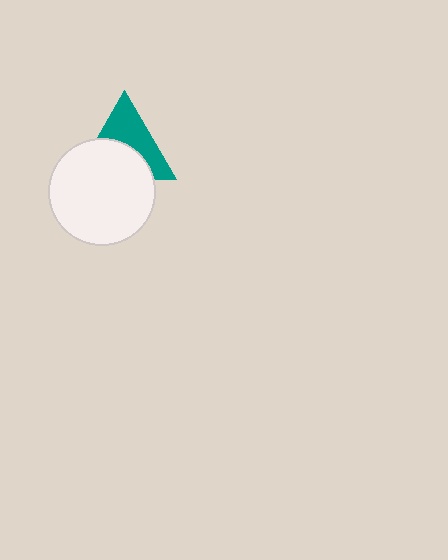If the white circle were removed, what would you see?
You would see the complete teal triangle.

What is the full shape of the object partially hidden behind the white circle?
The partially hidden object is a teal triangle.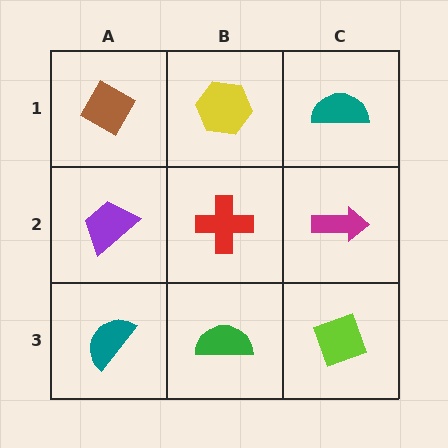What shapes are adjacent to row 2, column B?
A yellow hexagon (row 1, column B), a green semicircle (row 3, column B), a purple trapezoid (row 2, column A), a magenta arrow (row 2, column C).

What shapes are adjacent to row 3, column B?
A red cross (row 2, column B), a teal semicircle (row 3, column A), a lime diamond (row 3, column C).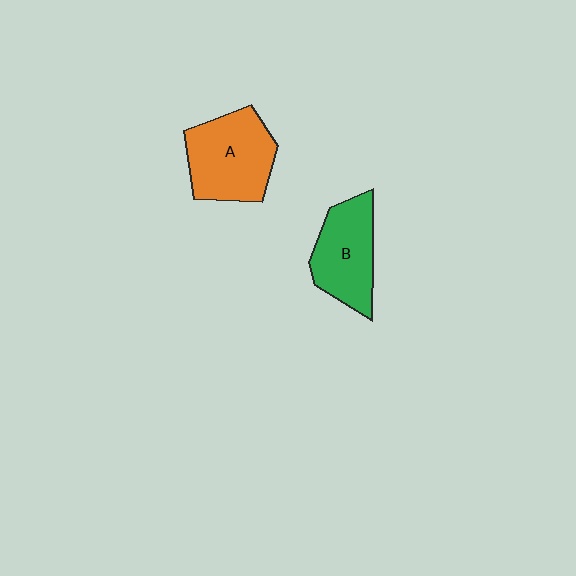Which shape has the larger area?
Shape A (orange).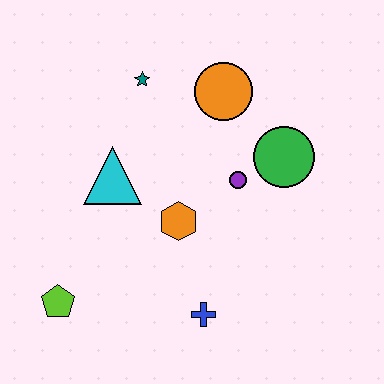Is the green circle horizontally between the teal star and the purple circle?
No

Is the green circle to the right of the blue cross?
Yes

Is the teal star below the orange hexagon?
No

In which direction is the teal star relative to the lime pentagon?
The teal star is above the lime pentagon.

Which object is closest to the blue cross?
The orange hexagon is closest to the blue cross.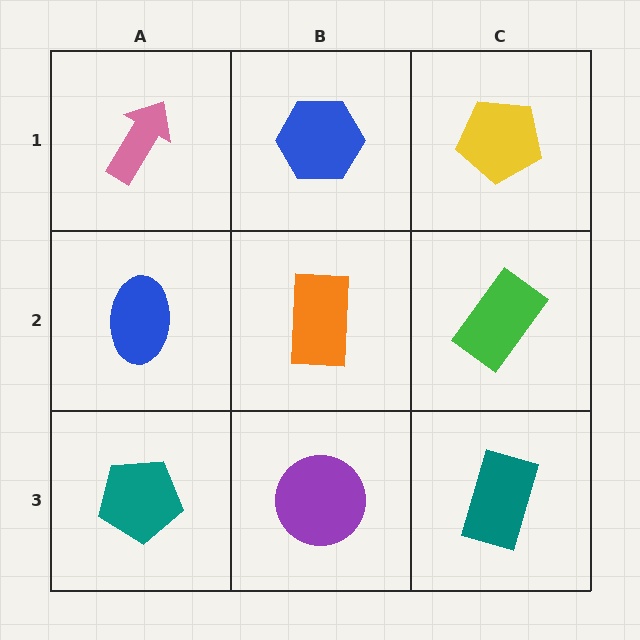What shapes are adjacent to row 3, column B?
An orange rectangle (row 2, column B), a teal pentagon (row 3, column A), a teal rectangle (row 3, column C).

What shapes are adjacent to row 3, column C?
A green rectangle (row 2, column C), a purple circle (row 3, column B).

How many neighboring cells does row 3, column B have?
3.